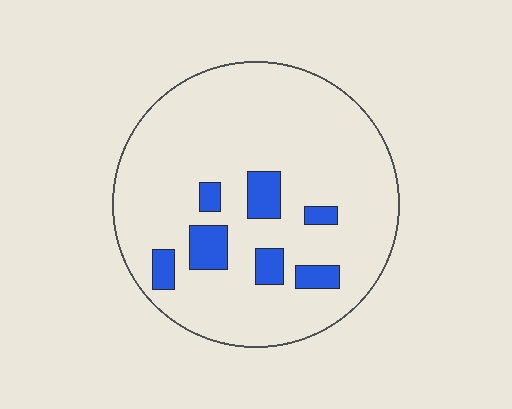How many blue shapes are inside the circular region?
7.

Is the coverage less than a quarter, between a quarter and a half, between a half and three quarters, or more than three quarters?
Less than a quarter.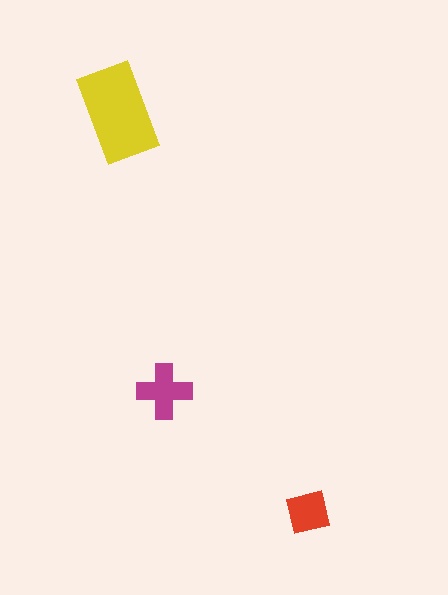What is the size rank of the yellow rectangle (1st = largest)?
1st.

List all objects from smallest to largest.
The red square, the magenta cross, the yellow rectangle.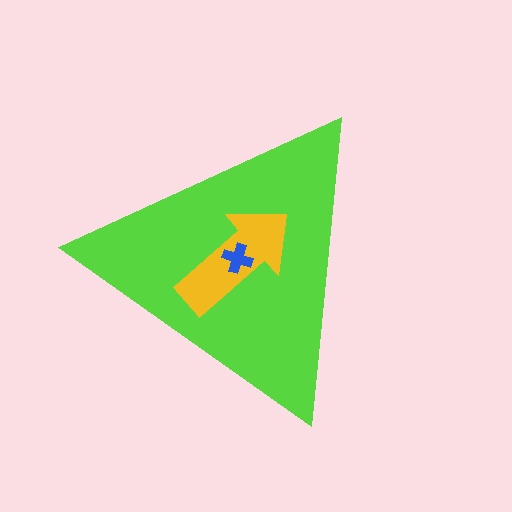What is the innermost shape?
The blue cross.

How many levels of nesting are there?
3.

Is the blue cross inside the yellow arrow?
Yes.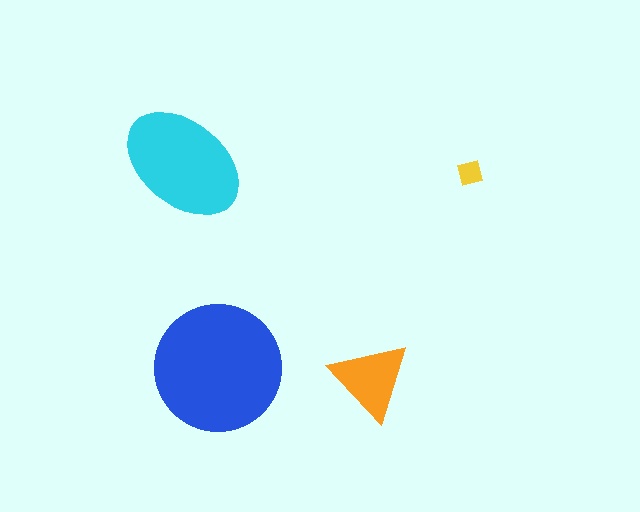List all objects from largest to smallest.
The blue circle, the cyan ellipse, the orange triangle, the yellow square.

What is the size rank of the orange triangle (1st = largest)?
3rd.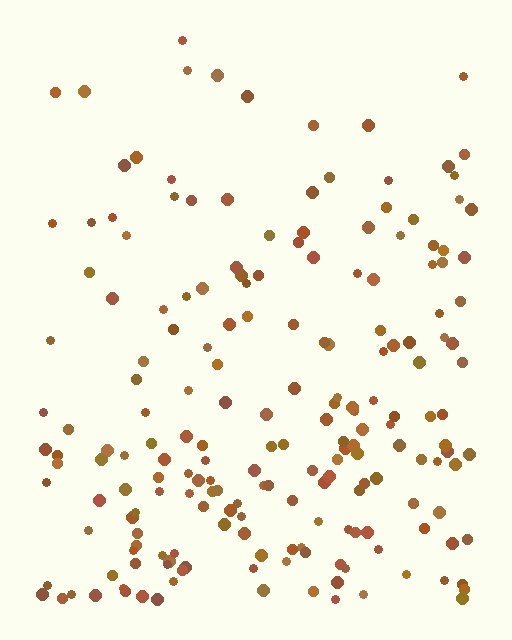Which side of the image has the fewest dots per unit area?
The top.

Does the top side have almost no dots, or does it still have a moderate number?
Still a moderate number, just noticeably fewer than the bottom.